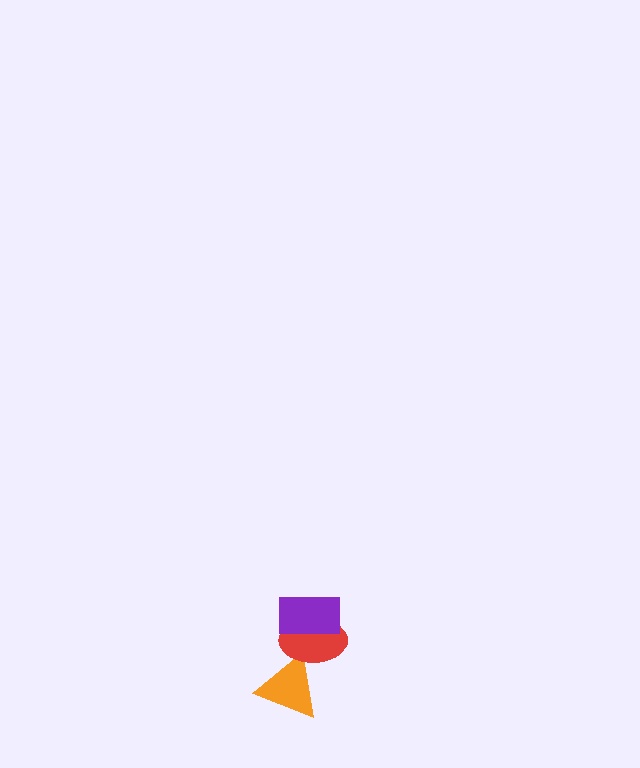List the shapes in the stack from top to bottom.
From top to bottom: the purple rectangle, the red ellipse, the orange triangle.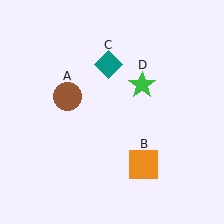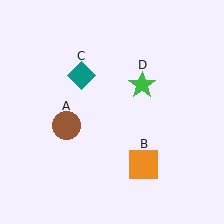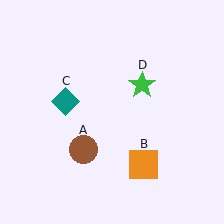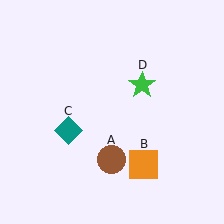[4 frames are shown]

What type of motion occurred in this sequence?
The brown circle (object A), teal diamond (object C) rotated counterclockwise around the center of the scene.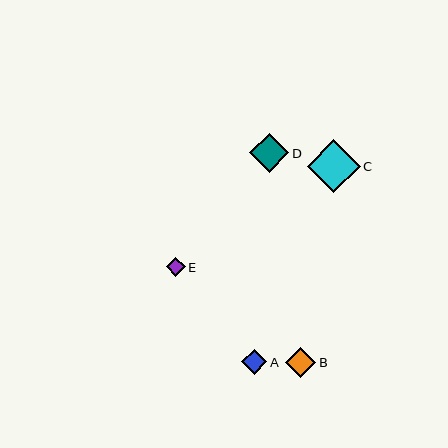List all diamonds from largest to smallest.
From largest to smallest: C, D, B, A, E.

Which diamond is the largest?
Diamond C is the largest with a size of approximately 53 pixels.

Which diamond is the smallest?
Diamond E is the smallest with a size of approximately 19 pixels.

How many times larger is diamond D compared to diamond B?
Diamond D is approximately 1.3 times the size of diamond B.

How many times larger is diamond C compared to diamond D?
Diamond C is approximately 1.4 times the size of diamond D.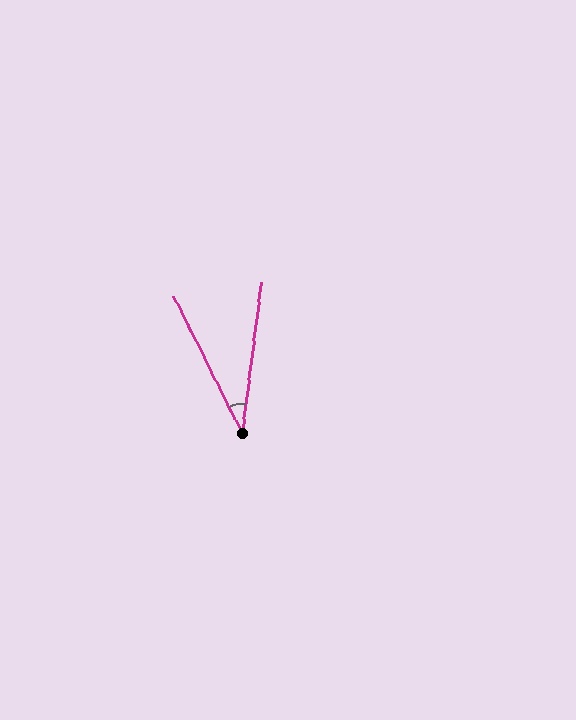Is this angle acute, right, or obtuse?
It is acute.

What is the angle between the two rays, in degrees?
Approximately 34 degrees.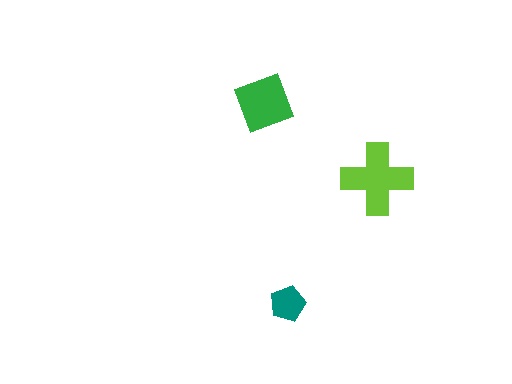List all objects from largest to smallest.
The lime cross, the green square, the teal pentagon.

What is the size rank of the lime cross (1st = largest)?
1st.